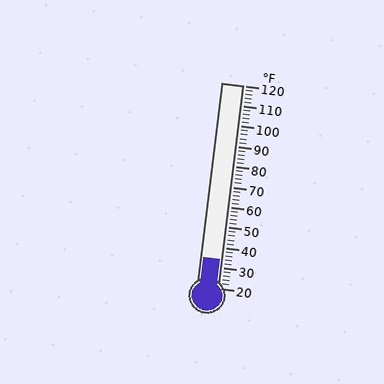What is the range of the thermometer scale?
The thermometer scale ranges from 20°F to 120°F.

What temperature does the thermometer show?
The thermometer shows approximately 34°F.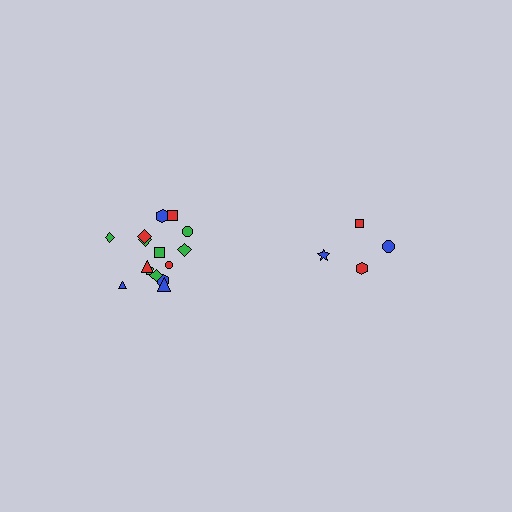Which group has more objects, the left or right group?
The left group.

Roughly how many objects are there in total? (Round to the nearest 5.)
Roughly 20 objects in total.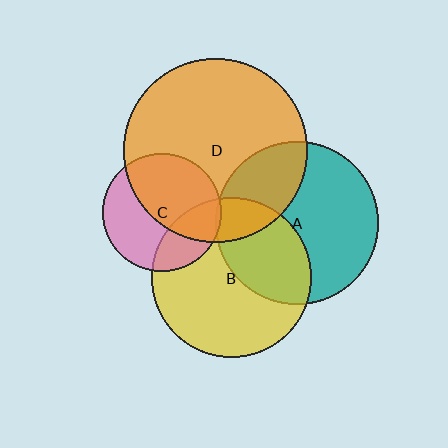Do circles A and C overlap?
Yes.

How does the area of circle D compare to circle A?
Approximately 1.3 times.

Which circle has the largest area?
Circle D (orange).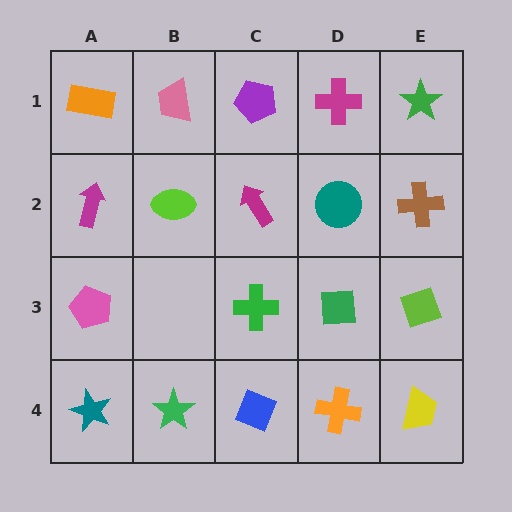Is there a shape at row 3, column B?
No, that cell is empty.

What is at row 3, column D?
A green square.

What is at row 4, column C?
A blue diamond.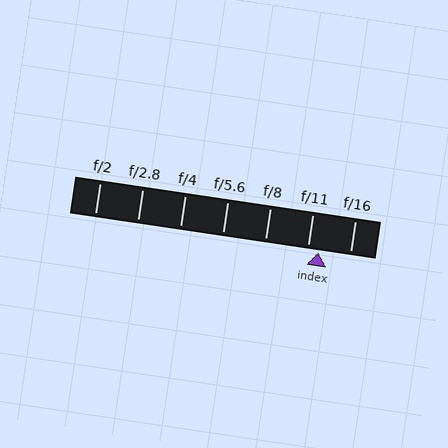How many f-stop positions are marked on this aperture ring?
There are 7 f-stop positions marked.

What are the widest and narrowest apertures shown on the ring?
The widest aperture shown is f/2 and the narrowest is f/16.